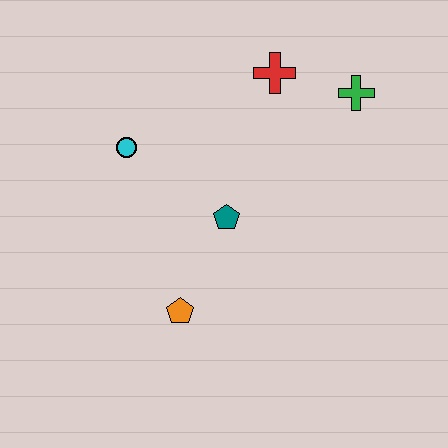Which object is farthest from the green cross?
The orange pentagon is farthest from the green cross.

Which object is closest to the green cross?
The red cross is closest to the green cross.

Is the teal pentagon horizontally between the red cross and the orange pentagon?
Yes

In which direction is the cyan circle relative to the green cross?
The cyan circle is to the left of the green cross.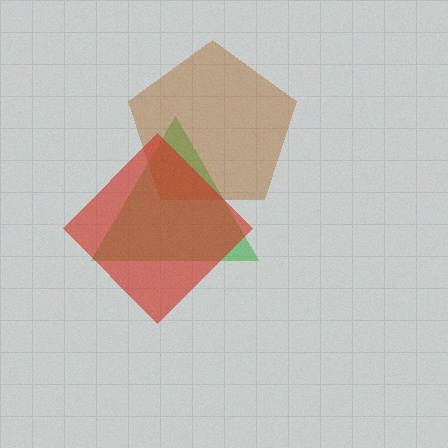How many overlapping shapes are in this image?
There are 3 overlapping shapes in the image.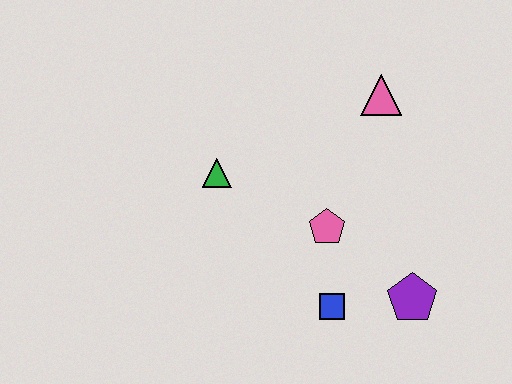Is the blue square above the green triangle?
No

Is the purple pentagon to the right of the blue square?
Yes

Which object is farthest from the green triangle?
The purple pentagon is farthest from the green triangle.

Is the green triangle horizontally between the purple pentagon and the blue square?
No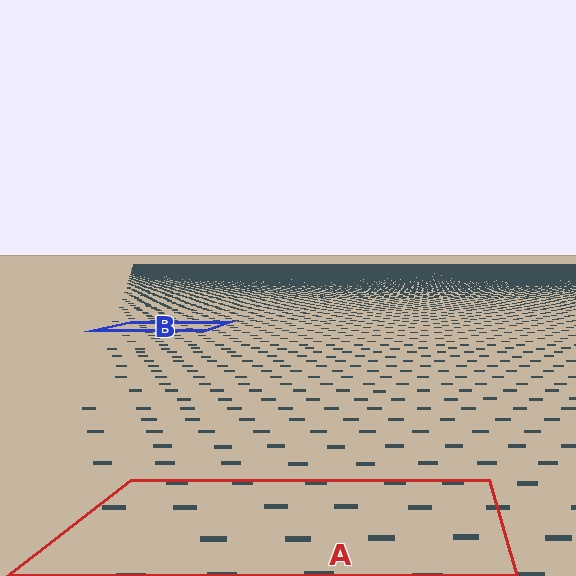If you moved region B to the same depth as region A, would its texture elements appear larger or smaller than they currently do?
They would appear larger. At a closer depth, the same texture elements are projected at a bigger on-screen size.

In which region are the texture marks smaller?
The texture marks are smaller in region B, because it is farther away.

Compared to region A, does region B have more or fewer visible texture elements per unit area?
Region B has more texture elements per unit area — they are packed more densely because it is farther away.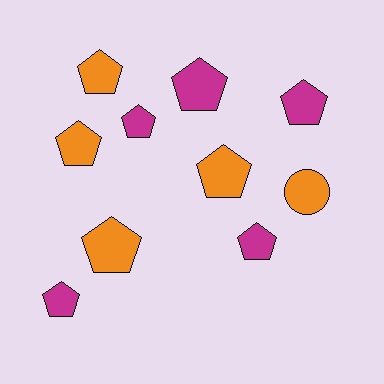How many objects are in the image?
There are 10 objects.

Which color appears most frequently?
Magenta, with 5 objects.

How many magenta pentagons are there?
There are 5 magenta pentagons.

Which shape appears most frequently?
Pentagon, with 9 objects.